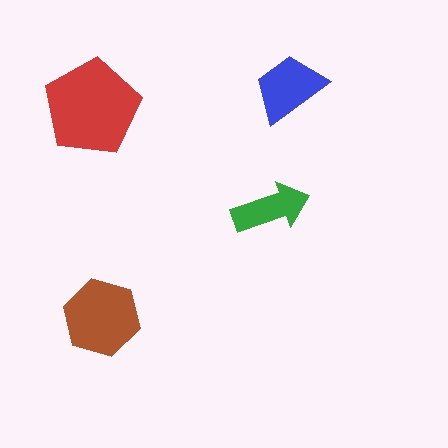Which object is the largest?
The red pentagon.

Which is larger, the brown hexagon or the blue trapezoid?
The brown hexagon.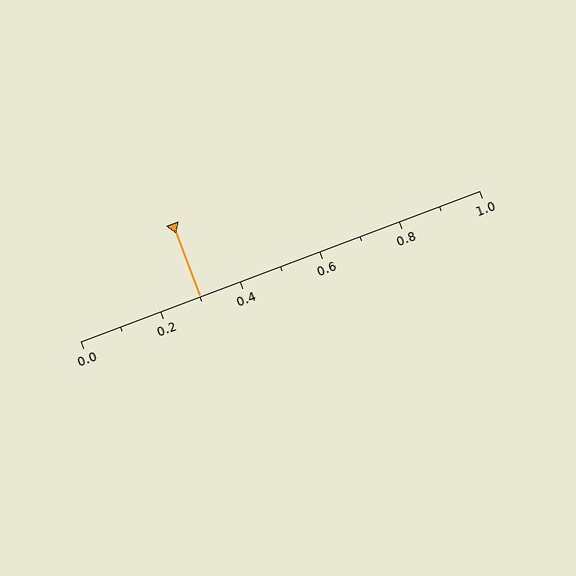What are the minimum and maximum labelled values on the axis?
The axis runs from 0.0 to 1.0.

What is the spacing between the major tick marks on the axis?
The major ticks are spaced 0.2 apart.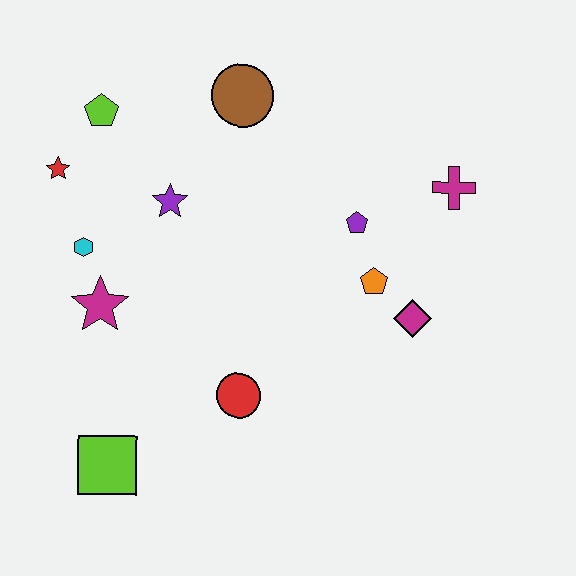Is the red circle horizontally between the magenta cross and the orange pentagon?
No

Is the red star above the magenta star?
Yes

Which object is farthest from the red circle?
The lime pentagon is farthest from the red circle.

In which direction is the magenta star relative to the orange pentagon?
The magenta star is to the left of the orange pentagon.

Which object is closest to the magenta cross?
The purple pentagon is closest to the magenta cross.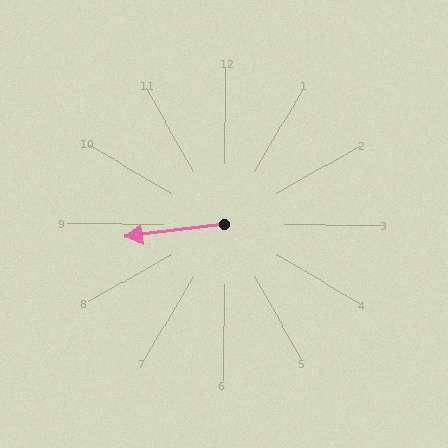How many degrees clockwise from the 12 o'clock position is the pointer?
Approximately 263 degrees.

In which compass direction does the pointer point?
West.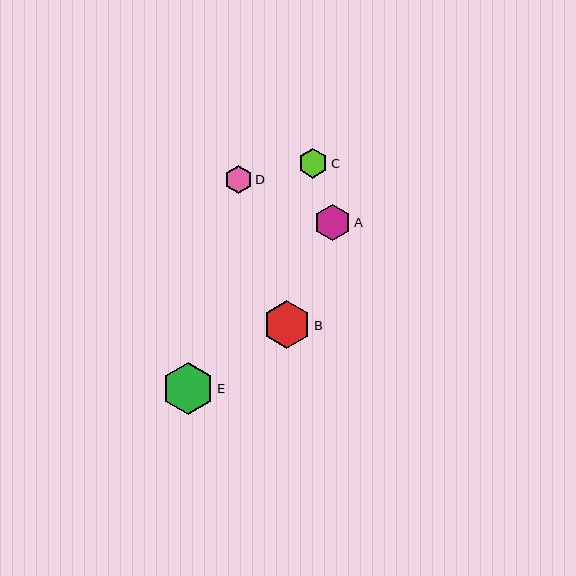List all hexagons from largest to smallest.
From largest to smallest: E, B, A, C, D.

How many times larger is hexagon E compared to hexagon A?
Hexagon E is approximately 1.4 times the size of hexagon A.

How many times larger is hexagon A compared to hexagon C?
Hexagon A is approximately 1.2 times the size of hexagon C.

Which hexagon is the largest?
Hexagon E is the largest with a size of approximately 53 pixels.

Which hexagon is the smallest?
Hexagon D is the smallest with a size of approximately 28 pixels.